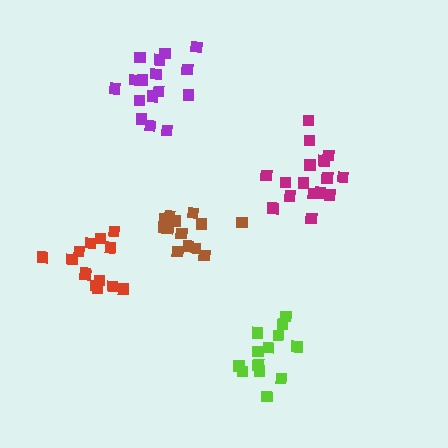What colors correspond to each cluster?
The clusters are colored: magenta, red, lime, purple, brown.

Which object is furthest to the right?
The magenta cluster is rightmost.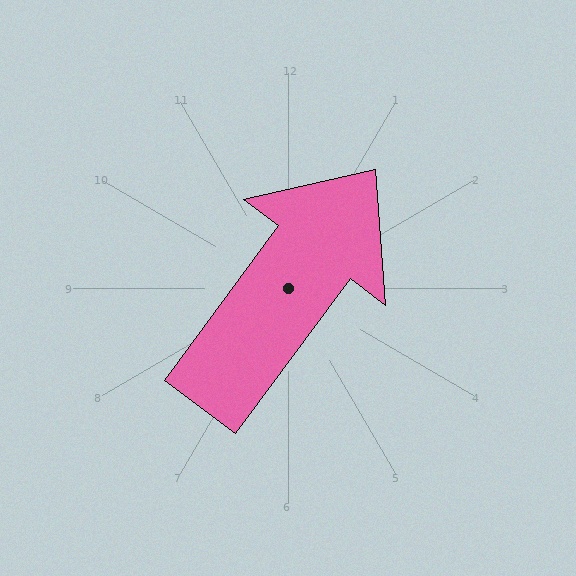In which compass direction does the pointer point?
Northeast.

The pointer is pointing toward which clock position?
Roughly 1 o'clock.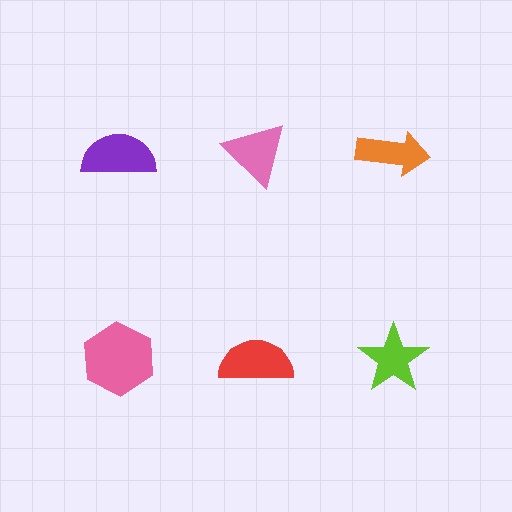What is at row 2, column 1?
A pink hexagon.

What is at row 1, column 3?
An orange arrow.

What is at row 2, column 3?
A lime star.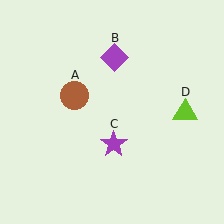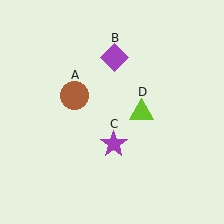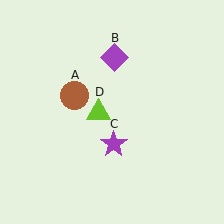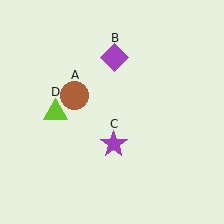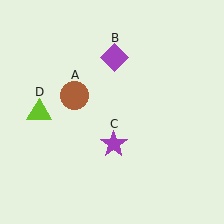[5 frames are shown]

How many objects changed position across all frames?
1 object changed position: lime triangle (object D).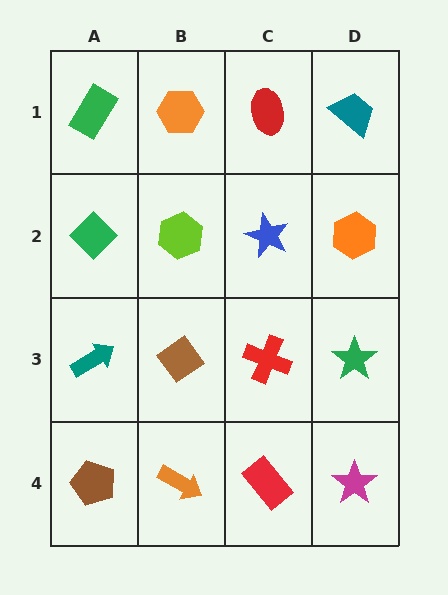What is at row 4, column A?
A brown pentagon.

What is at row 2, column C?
A blue star.